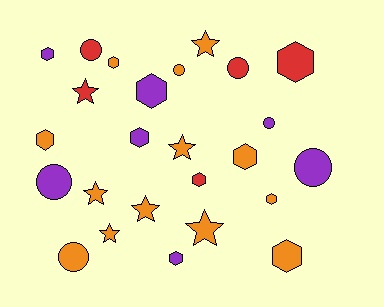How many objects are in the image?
There are 25 objects.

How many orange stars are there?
There are 6 orange stars.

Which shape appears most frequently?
Hexagon, with 11 objects.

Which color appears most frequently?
Orange, with 13 objects.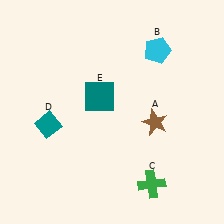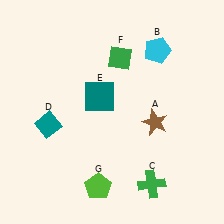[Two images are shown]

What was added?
A green diamond (F), a lime pentagon (G) were added in Image 2.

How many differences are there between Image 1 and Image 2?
There are 2 differences between the two images.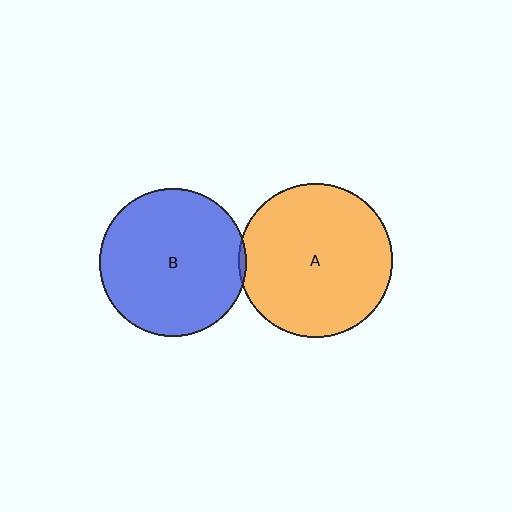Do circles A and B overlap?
Yes.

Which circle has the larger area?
Circle A (orange).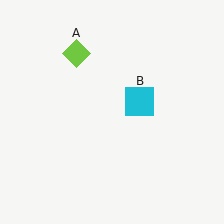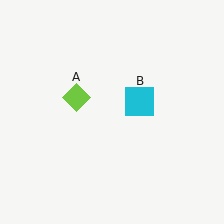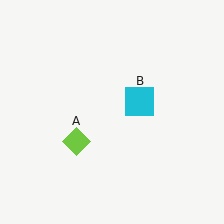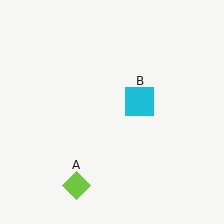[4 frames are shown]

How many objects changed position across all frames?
1 object changed position: lime diamond (object A).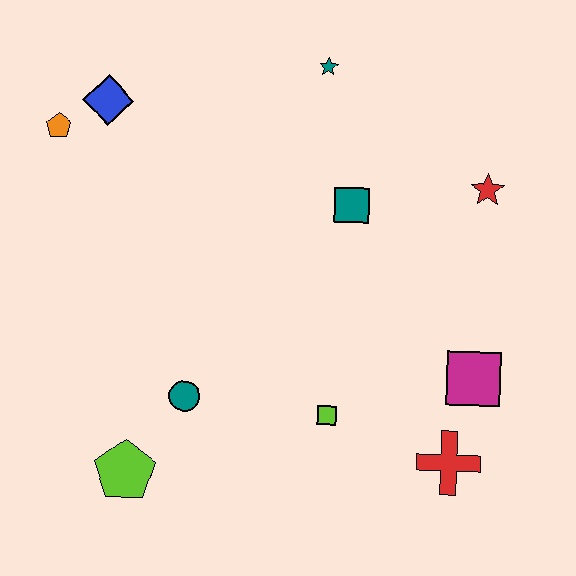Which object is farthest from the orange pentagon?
The red cross is farthest from the orange pentagon.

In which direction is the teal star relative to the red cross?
The teal star is above the red cross.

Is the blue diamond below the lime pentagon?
No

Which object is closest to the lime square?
The red cross is closest to the lime square.